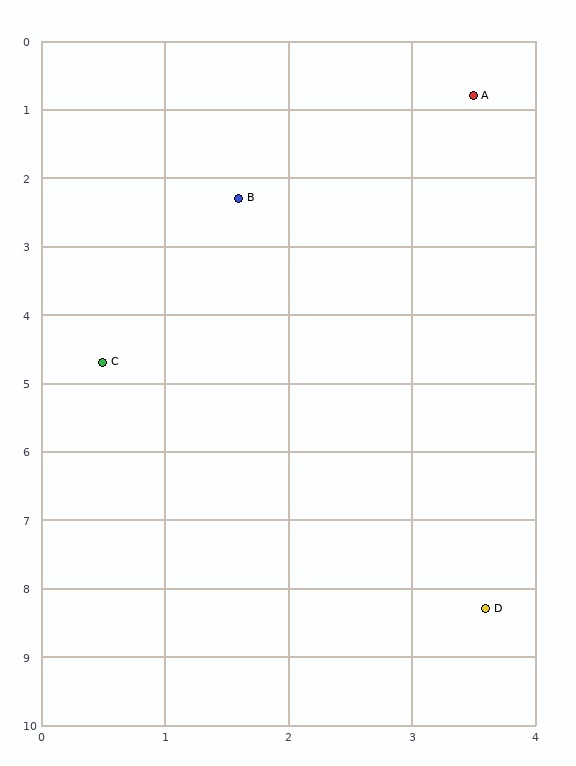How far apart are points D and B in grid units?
Points D and B are about 6.3 grid units apart.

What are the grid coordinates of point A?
Point A is at approximately (3.5, 0.8).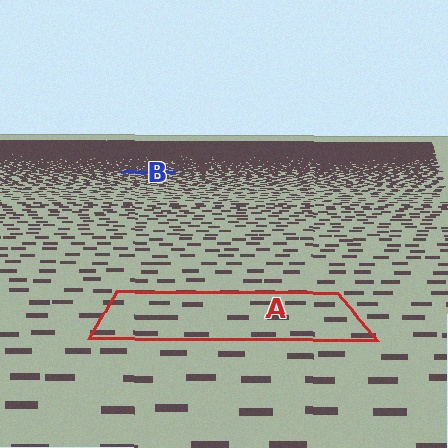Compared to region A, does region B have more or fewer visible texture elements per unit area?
Region B has more texture elements per unit area — they are packed more densely because it is farther away.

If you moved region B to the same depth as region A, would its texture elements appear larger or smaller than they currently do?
They would appear larger. At a closer depth, the same texture elements are projected at a bigger on-screen size.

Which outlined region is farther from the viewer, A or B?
Region B is farther from the viewer — the texture elements inside it appear smaller and more densely packed.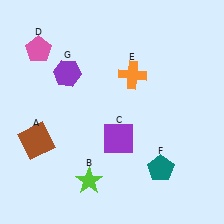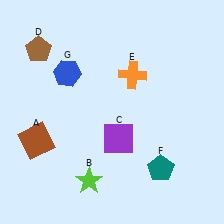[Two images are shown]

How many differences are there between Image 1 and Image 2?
There are 2 differences between the two images.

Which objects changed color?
D changed from pink to brown. G changed from purple to blue.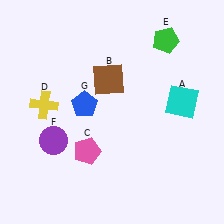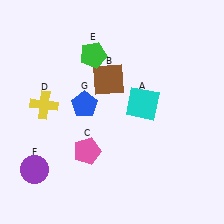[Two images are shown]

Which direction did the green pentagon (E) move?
The green pentagon (E) moved left.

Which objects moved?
The objects that moved are: the cyan square (A), the green pentagon (E), the purple circle (F).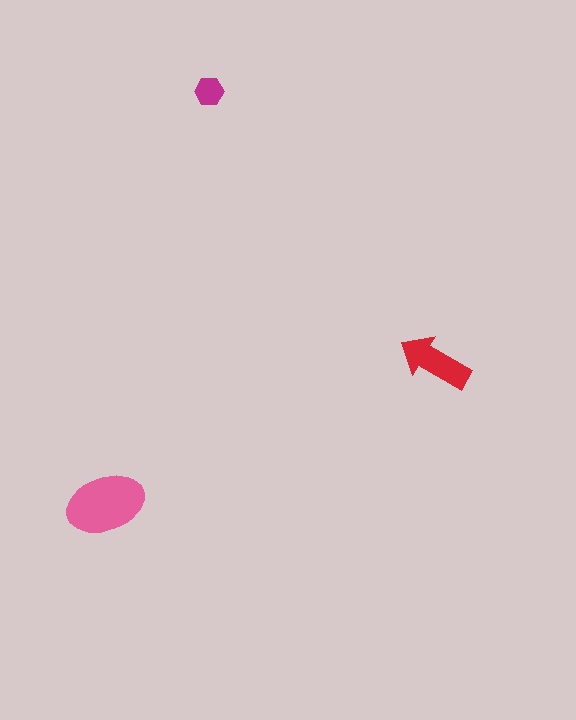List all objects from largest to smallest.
The pink ellipse, the red arrow, the magenta hexagon.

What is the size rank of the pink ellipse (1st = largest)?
1st.